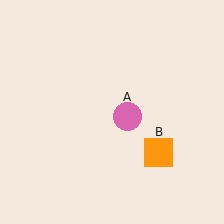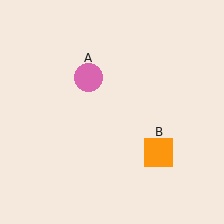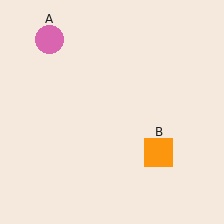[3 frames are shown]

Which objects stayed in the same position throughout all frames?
Orange square (object B) remained stationary.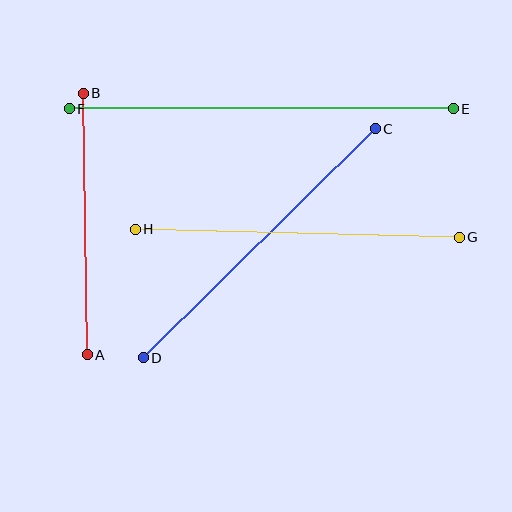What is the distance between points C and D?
The distance is approximately 326 pixels.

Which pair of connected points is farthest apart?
Points E and F are farthest apart.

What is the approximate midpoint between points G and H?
The midpoint is at approximately (297, 233) pixels.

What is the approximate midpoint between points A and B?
The midpoint is at approximately (85, 224) pixels.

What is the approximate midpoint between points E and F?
The midpoint is at approximately (261, 109) pixels.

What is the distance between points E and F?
The distance is approximately 384 pixels.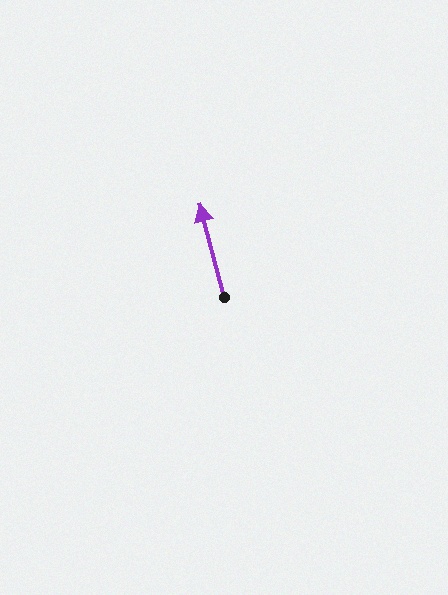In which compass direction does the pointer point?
North.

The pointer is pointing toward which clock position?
Roughly 12 o'clock.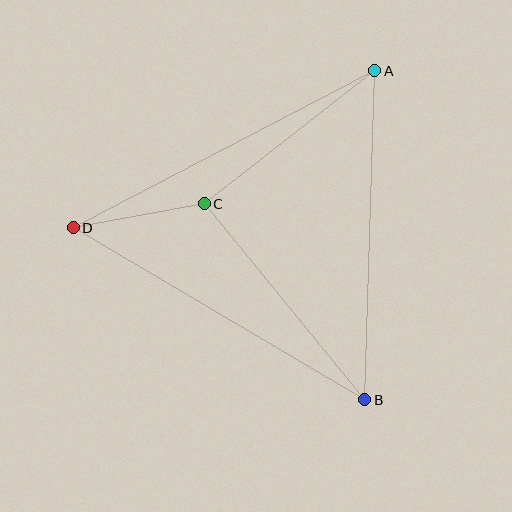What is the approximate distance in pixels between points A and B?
The distance between A and B is approximately 329 pixels.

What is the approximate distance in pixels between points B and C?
The distance between B and C is approximately 254 pixels.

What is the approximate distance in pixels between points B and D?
The distance between B and D is approximately 338 pixels.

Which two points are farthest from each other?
Points A and D are farthest from each other.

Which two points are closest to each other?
Points C and D are closest to each other.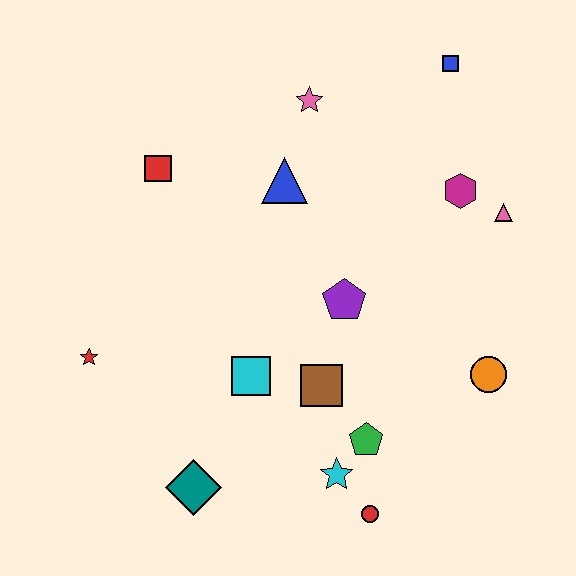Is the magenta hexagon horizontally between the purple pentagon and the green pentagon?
No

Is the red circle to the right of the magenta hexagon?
No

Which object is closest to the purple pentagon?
The brown square is closest to the purple pentagon.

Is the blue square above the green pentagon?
Yes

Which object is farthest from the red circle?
The blue square is farthest from the red circle.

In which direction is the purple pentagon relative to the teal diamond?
The purple pentagon is above the teal diamond.